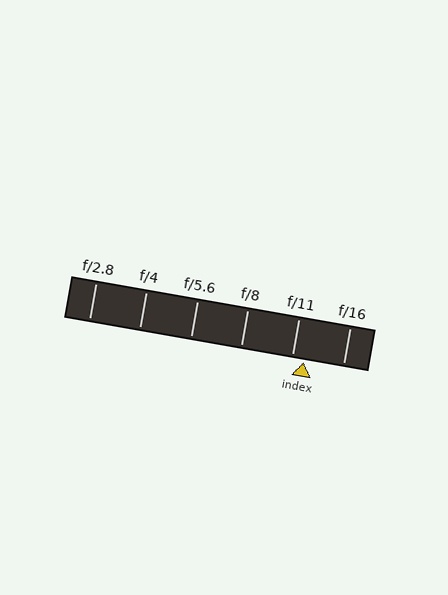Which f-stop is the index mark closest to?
The index mark is closest to f/11.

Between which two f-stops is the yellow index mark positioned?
The index mark is between f/11 and f/16.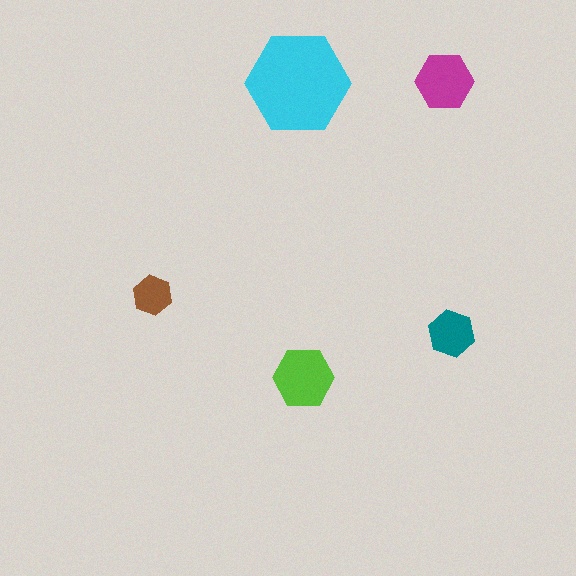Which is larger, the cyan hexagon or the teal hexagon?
The cyan one.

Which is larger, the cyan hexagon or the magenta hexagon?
The cyan one.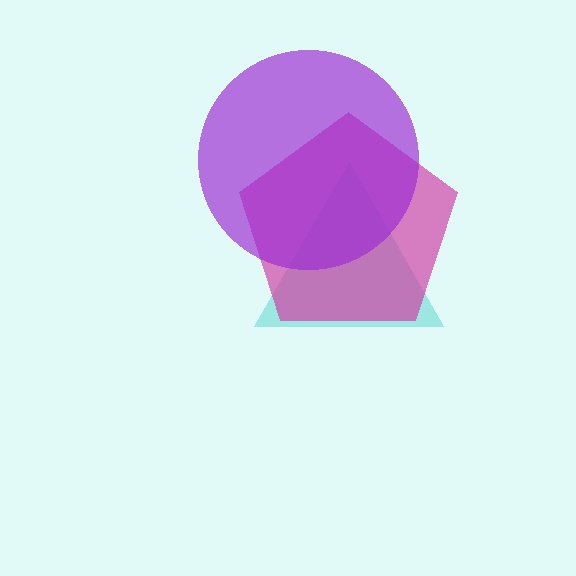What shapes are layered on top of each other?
The layered shapes are: a cyan triangle, a magenta pentagon, a purple circle.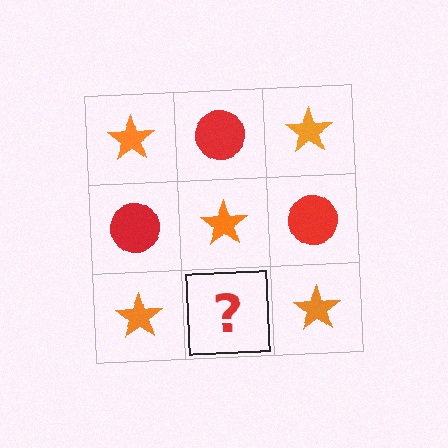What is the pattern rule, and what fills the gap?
The rule is that it alternates orange star and red circle in a checkerboard pattern. The gap should be filled with a red circle.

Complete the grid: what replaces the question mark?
The question mark should be replaced with a red circle.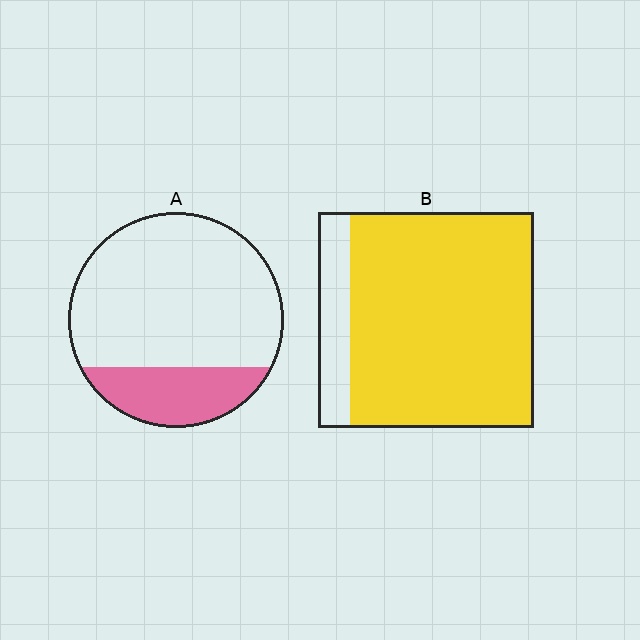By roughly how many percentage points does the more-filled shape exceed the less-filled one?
By roughly 60 percentage points (B over A).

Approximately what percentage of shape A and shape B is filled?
A is approximately 25% and B is approximately 85%.